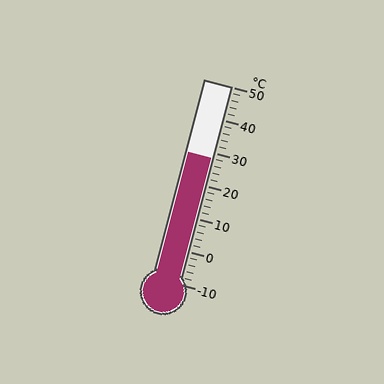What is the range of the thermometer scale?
The thermometer scale ranges from -10°C to 50°C.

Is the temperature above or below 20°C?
The temperature is above 20°C.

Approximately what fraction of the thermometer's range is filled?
The thermometer is filled to approximately 65% of its range.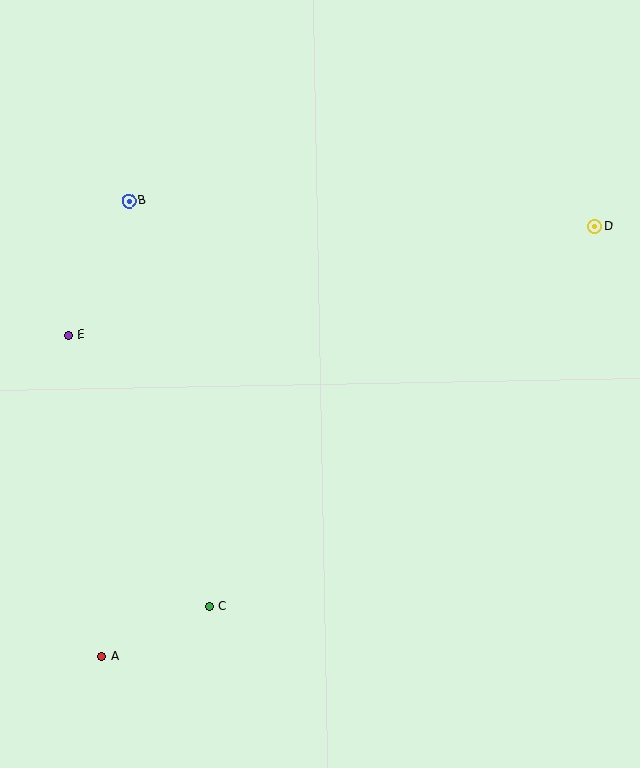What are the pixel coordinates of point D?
Point D is at (595, 226).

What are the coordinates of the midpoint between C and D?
The midpoint between C and D is at (402, 416).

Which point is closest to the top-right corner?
Point D is closest to the top-right corner.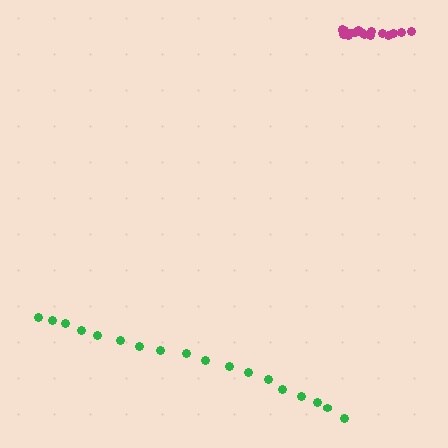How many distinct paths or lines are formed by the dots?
There are 2 distinct paths.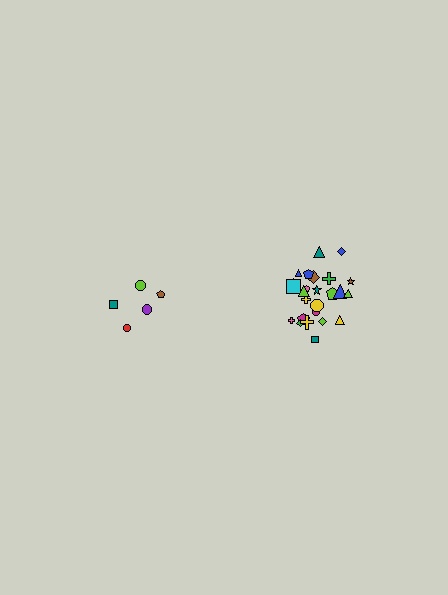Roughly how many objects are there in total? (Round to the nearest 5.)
Roughly 30 objects in total.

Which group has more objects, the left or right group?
The right group.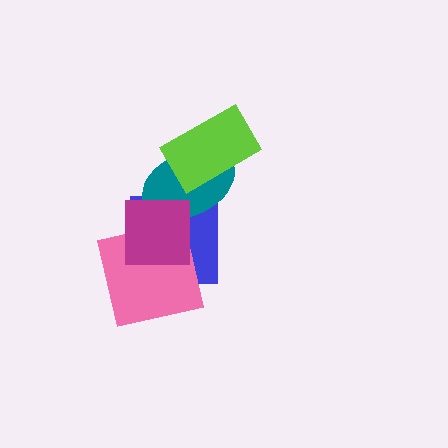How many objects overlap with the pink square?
2 objects overlap with the pink square.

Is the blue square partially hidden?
Yes, it is partially covered by another shape.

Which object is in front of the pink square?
The magenta square is in front of the pink square.